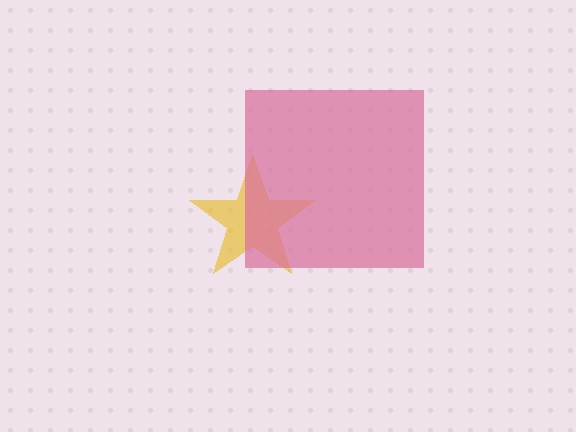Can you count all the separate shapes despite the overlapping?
Yes, there are 2 separate shapes.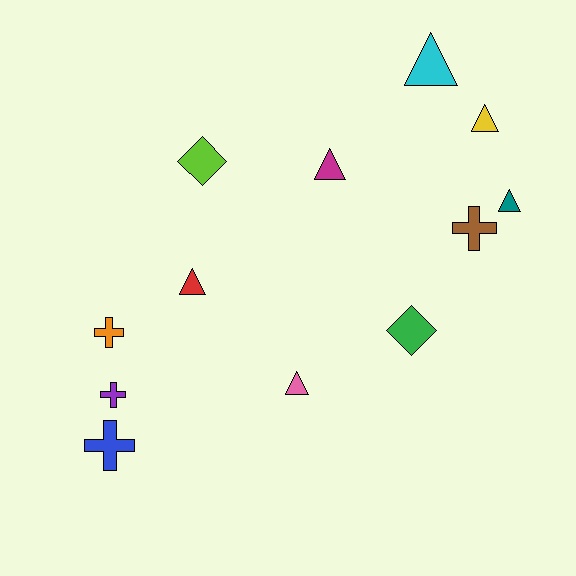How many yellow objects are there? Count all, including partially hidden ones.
There is 1 yellow object.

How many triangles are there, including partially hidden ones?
There are 6 triangles.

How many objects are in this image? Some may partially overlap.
There are 12 objects.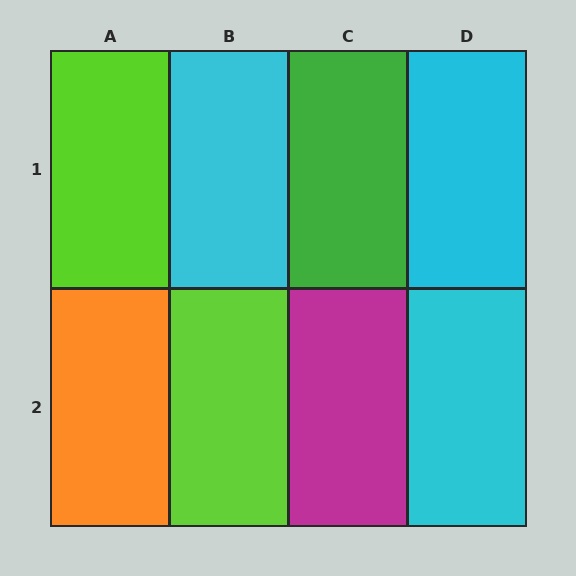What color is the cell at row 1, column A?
Lime.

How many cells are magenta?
1 cell is magenta.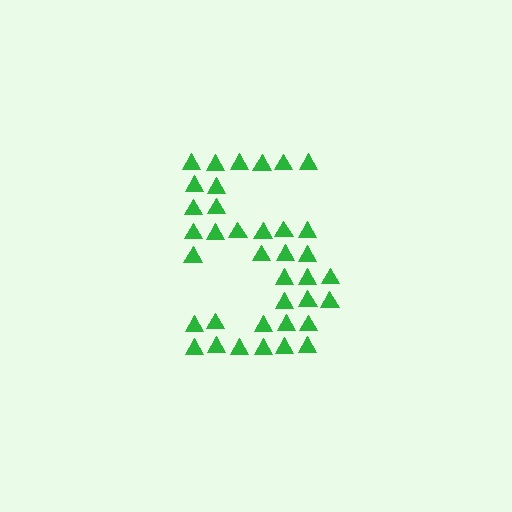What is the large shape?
The large shape is the digit 5.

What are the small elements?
The small elements are triangles.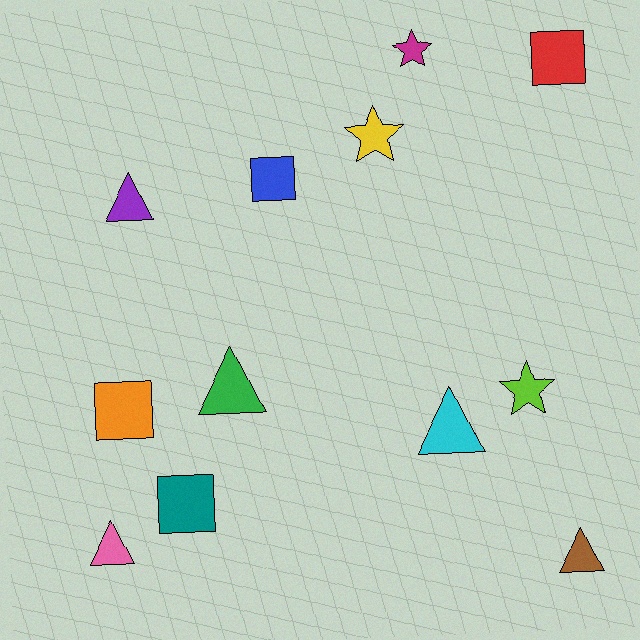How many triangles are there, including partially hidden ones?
There are 5 triangles.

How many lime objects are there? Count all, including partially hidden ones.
There is 1 lime object.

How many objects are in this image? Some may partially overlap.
There are 12 objects.